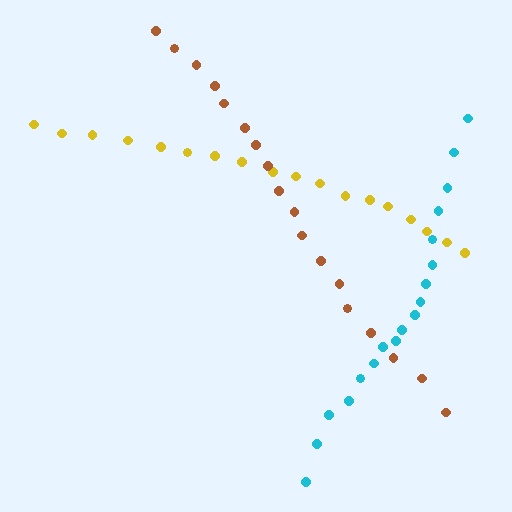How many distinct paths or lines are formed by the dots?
There are 3 distinct paths.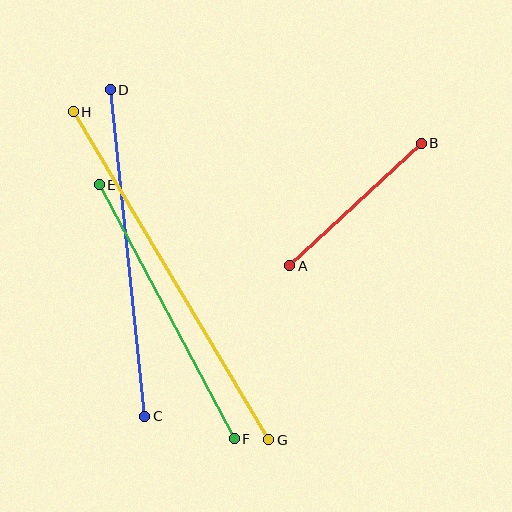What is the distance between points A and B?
The distance is approximately 180 pixels.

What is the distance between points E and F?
The distance is approximately 288 pixels.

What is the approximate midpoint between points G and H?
The midpoint is at approximately (171, 276) pixels.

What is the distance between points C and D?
The distance is approximately 328 pixels.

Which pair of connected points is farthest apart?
Points G and H are farthest apart.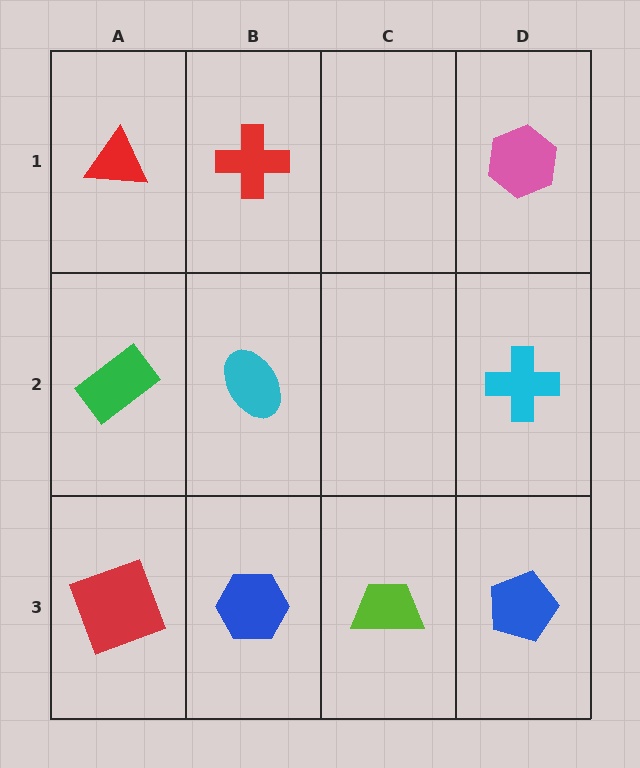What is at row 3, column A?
A red square.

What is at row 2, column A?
A green rectangle.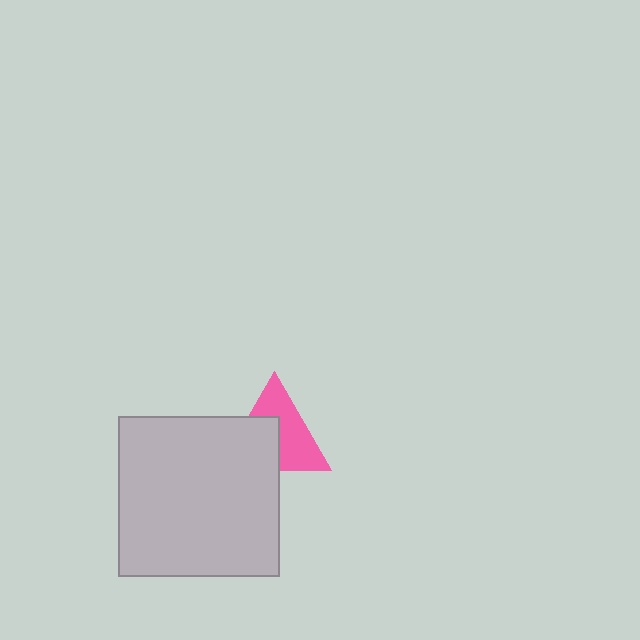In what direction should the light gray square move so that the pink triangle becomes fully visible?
The light gray square should move toward the lower-left. That is the shortest direction to clear the overlap and leave the pink triangle fully visible.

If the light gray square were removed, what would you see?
You would see the complete pink triangle.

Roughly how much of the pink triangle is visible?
About half of it is visible (roughly 55%).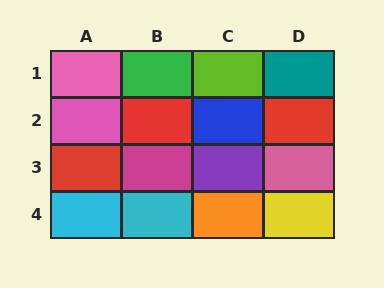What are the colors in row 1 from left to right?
Pink, green, lime, teal.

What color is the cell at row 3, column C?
Purple.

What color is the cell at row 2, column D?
Red.